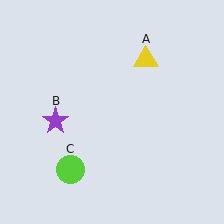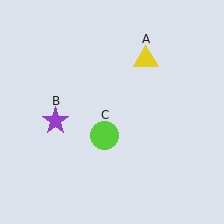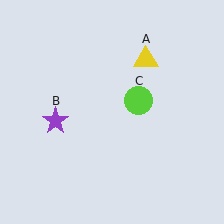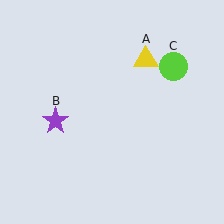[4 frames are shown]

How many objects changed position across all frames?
1 object changed position: lime circle (object C).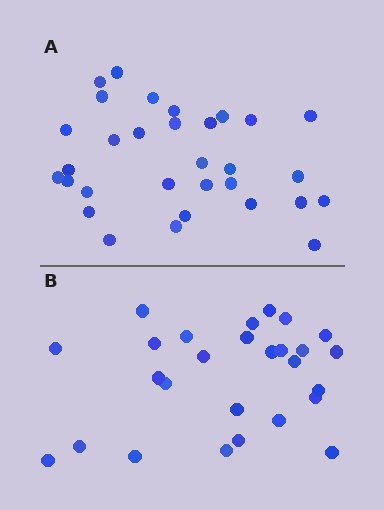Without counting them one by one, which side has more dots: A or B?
Region A (the top region) has more dots.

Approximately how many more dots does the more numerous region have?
Region A has about 4 more dots than region B.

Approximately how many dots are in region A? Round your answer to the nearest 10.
About 30 dots. (The exact count is 31, which rounds to 30.)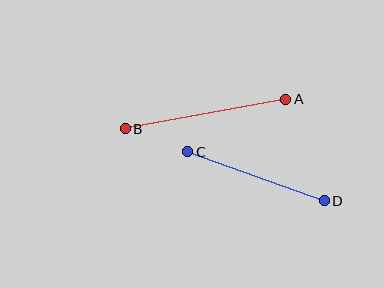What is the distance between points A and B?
The distance is approximately 163 pixels.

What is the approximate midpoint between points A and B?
The midpoint is at approximately (205, 114) pixels.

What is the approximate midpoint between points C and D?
The midpoint is at approximately (256, 176) pixels.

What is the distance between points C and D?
The distance is approximately 145 pixels.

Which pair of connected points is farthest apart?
Points A and B are farthest apart.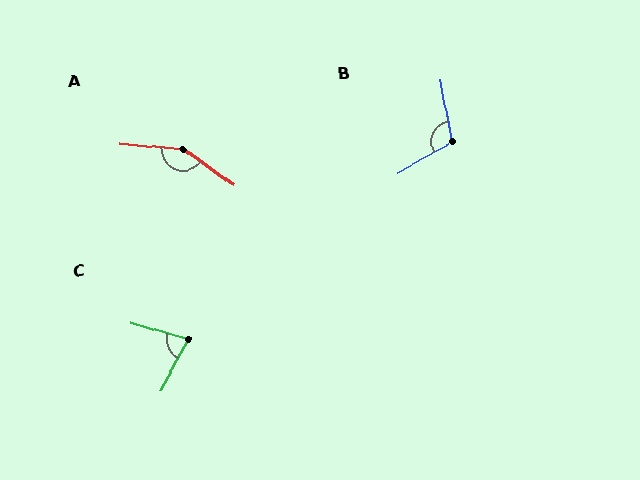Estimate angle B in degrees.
Approximately 109 degrees.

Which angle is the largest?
A, at approximately 150 degrees.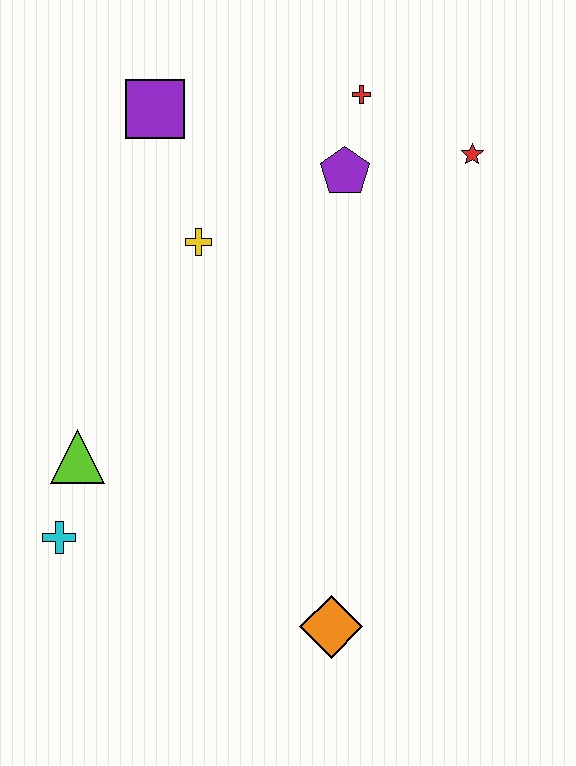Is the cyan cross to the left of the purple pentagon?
Yes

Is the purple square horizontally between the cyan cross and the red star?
Yes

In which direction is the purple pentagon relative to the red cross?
The purple pentagon is below the red cross.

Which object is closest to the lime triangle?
The cyan cross is closest to the lime triangle.